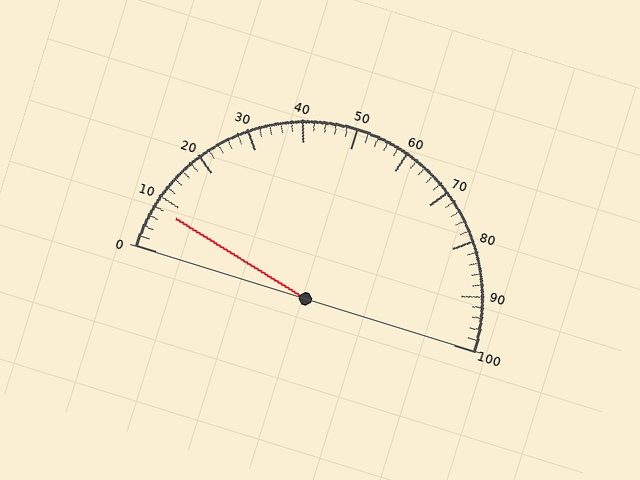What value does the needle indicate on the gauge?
The needle indicates approximately 8.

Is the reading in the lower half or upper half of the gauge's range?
The reading is in the lower half of the range (0 to 100).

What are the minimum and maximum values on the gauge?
The gauge ranges from 0 to 100.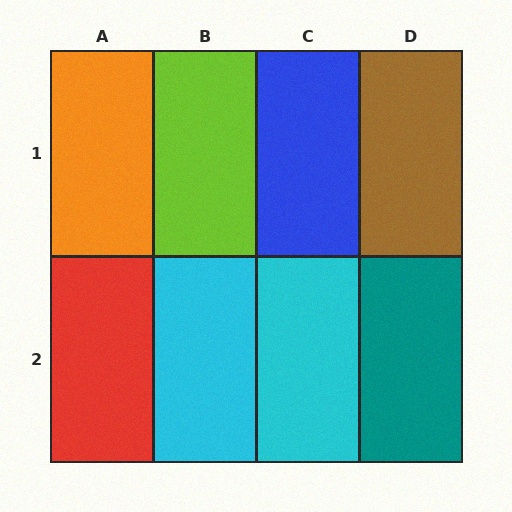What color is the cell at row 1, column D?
Brown.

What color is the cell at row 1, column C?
Blue.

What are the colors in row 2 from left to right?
Red, cyan, cyan, teal.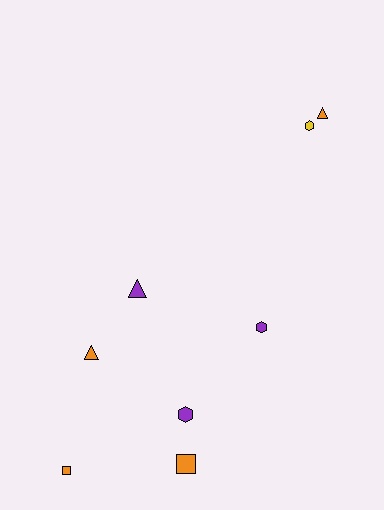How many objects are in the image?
There are 8 objects.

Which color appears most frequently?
Orange, with 4 objects.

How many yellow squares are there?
There are no yellow squares.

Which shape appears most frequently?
Triangle, with 3 objects.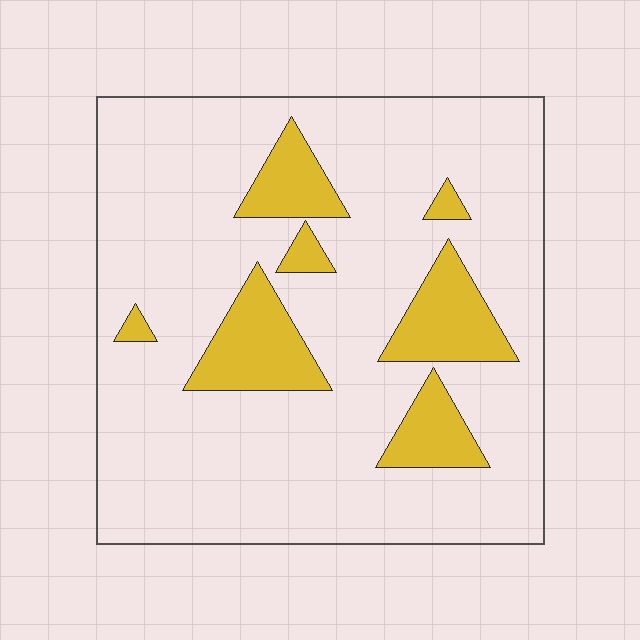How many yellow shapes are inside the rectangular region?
7.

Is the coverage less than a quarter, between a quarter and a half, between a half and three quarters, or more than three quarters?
Less than a quarter.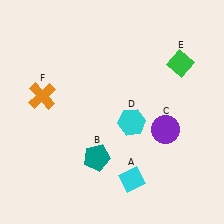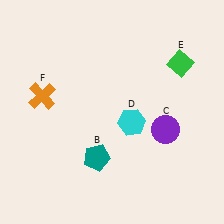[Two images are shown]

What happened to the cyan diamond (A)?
The cyan diamond (A) was removed in Image 2. It was in the bottom-right area of Image 1.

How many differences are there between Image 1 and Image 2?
There is 1 difference between the two images.